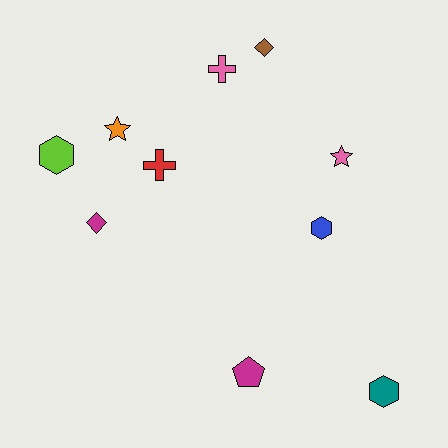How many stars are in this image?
There are 2 stars.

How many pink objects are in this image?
There are 2 pink objects.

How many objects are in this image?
There are 10 objects.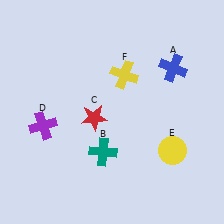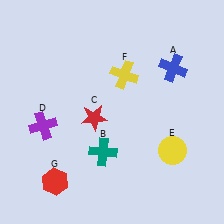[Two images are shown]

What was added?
A red hexagon (G) was added in Image 2.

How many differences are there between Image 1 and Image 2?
There is 1 difference between the two images.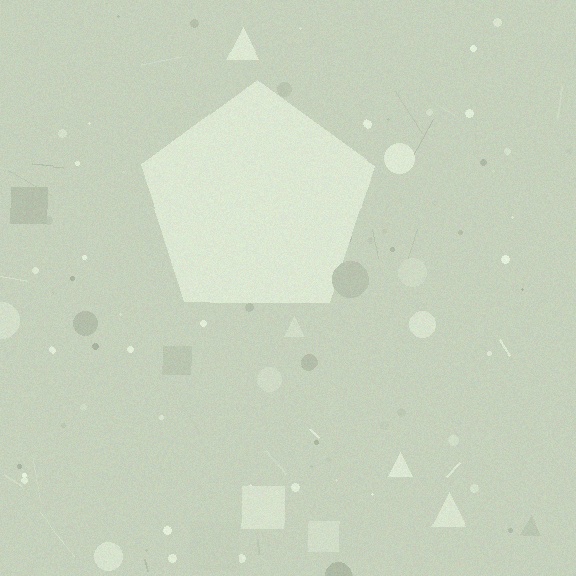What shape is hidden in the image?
A pentagon is hidden in the image.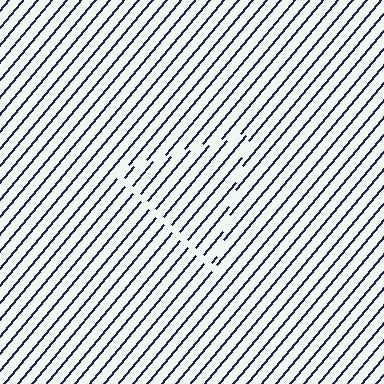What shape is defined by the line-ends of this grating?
An illusory triangle. The interior of the shape contains the same grating, shifted by half a period — the contour is defined by the phase discontinuity where line-ends from the inner and outer gratings abut.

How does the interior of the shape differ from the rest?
The interior of the shape contains the same grating, shifted by half a period — the contour is defined by the phase discontinuity where line-ends from the inner and outer gratings abut.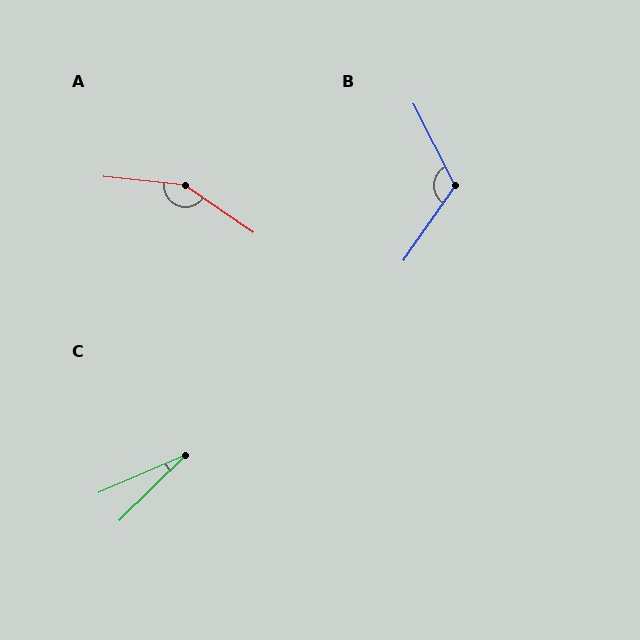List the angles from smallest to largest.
C (21°), B (118°), A (152°).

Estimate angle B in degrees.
Approximately 118 degrees.